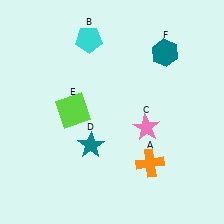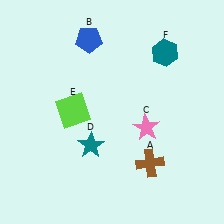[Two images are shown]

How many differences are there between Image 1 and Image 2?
There are 2 differences between the two images.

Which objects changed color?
A changed from orange to brown. B changed from cyan to blue.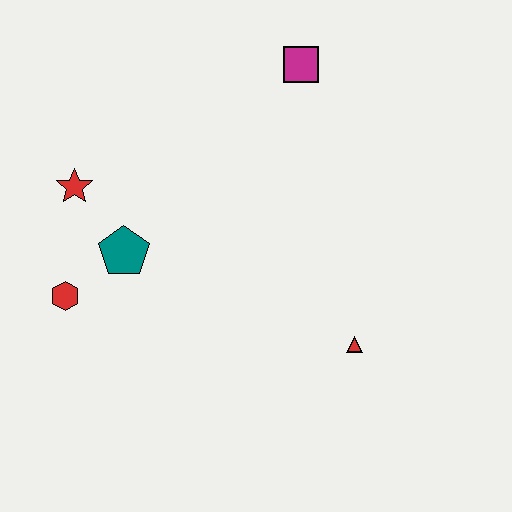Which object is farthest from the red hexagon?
The magenta square is farthest from the red hexagon.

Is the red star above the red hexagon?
Yes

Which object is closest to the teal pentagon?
The red hexagon is closest to the teal pentagon.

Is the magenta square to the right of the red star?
Yes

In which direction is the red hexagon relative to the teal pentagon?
The red hexagon is to the left of the teal pentagon.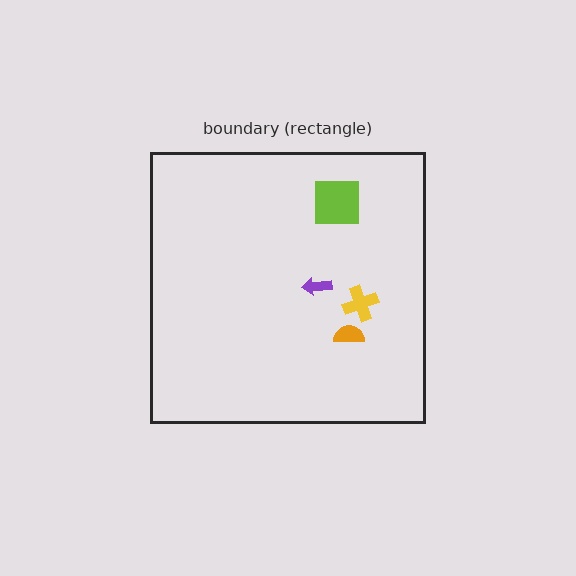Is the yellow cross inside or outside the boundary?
Inside.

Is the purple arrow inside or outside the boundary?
Inside.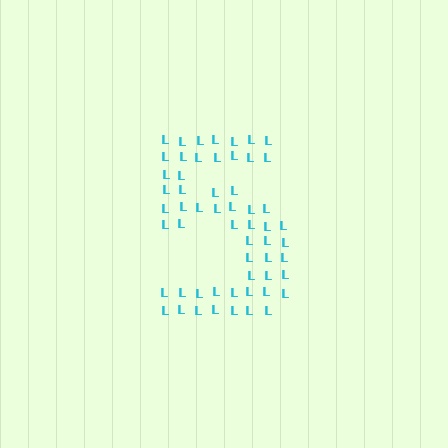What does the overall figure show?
The overall figure shows the digit 5.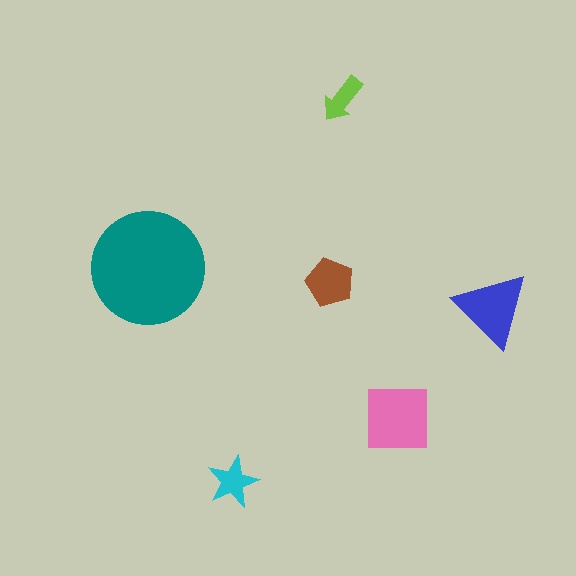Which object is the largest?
The teal circle.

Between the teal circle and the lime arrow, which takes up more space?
The teal circle.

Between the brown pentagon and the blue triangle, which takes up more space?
The blue triangle.